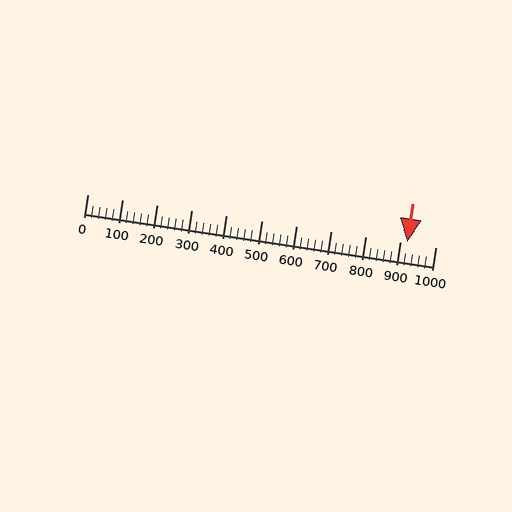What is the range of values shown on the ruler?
The ruler shows values from 0 to 1000.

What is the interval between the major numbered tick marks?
The major tick marks are spaced 100 units apart.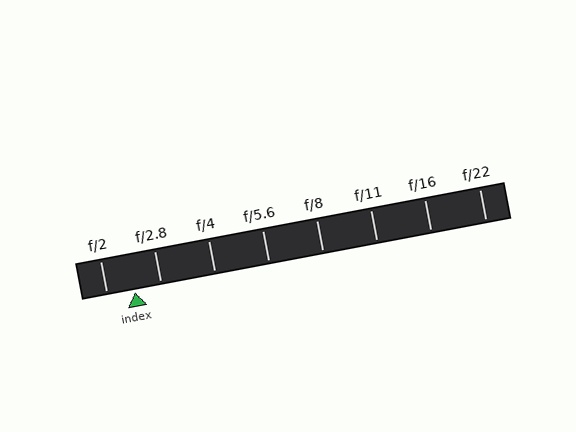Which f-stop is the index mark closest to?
The index mark is closest to f/2.8.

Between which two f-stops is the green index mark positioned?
The index mark is between f/2 and f/2.8.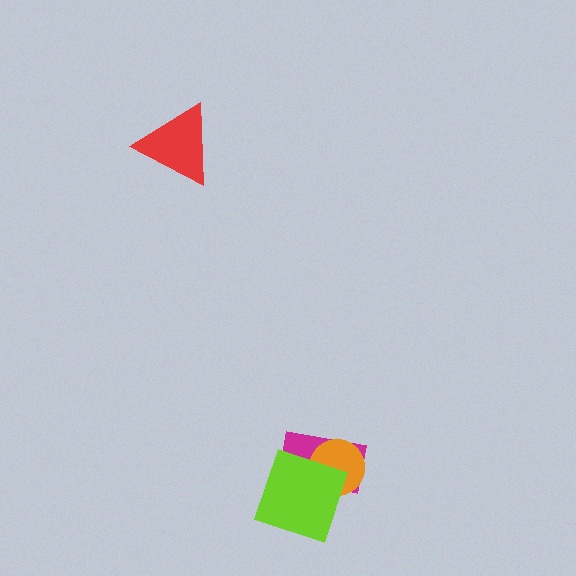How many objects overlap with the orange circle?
2 objects overlap with the orange circle.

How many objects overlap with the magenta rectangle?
2 objects overlap with the magenta rectangle.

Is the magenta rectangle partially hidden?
Yes, it is partially covered by another shape.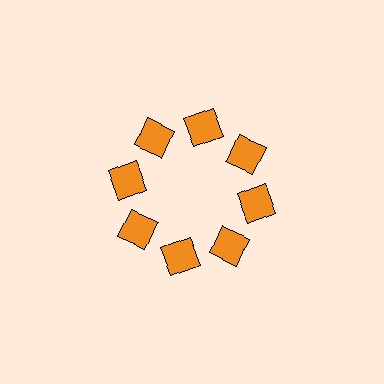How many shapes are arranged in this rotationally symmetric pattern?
There are 8 shapes, arranged in 8 groups of 1.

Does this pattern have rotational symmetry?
Yes, this pattern has 8-fold rotational symmetry. It looks the same after rotating 45 degrees around the center.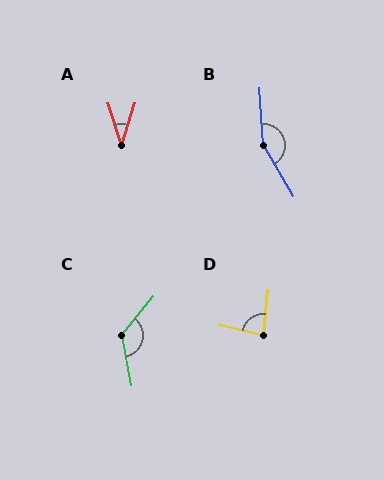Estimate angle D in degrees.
Approximately 83 degrees.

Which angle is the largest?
B, at approximately 153 degrees.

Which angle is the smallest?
A, at approximately 35 degrees.